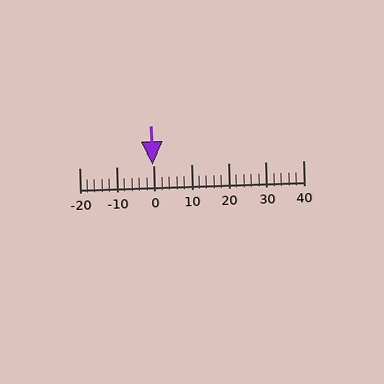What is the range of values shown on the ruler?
The ruler shows values from -20 to 40.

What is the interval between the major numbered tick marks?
The major tick marks are spaced 10 units apart.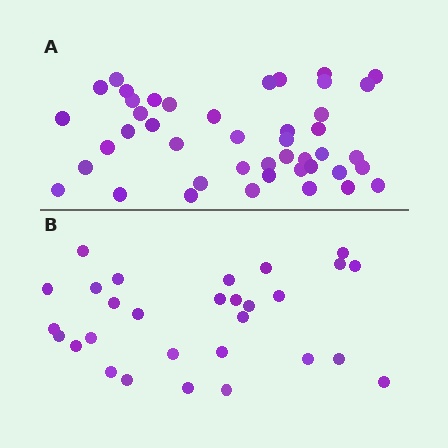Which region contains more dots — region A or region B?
Region A (the top region) has more dots.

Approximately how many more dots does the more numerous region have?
Region A has approximately 15 more dots than region B.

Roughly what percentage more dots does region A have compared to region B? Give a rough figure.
About 50% more.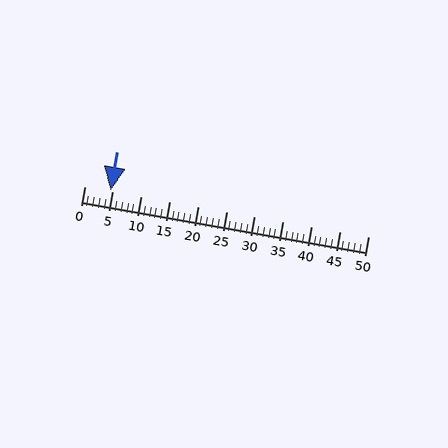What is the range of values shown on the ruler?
The ruler shows values from 0 to 50.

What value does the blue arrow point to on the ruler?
The blue arrow points to approximately 5.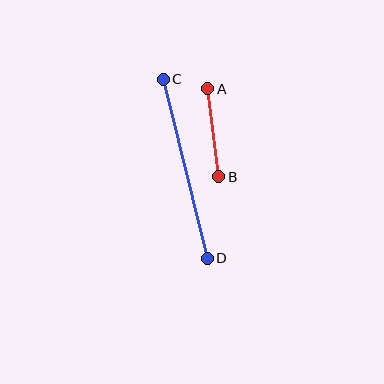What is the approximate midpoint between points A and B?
The midpoint is at approximately (213, 133) pixels.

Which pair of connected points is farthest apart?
Points C and D are farthest apart.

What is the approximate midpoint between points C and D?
The midpoint is at approximately (185, 169) pixels.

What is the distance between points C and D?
The distance is approximately 184 pixels.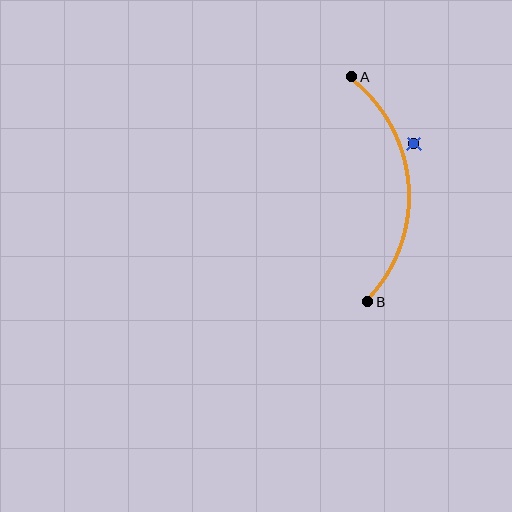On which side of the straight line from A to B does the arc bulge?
The arc bulges to the right of the straight line connecting A and B.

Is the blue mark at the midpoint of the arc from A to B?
No — the blue mark does not lie on the arc at all. It sits slightly outside the curve.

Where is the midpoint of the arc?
The arc midpoint is the point on the curve farthest from the straight line joining A and B. It sits to the right of that line.